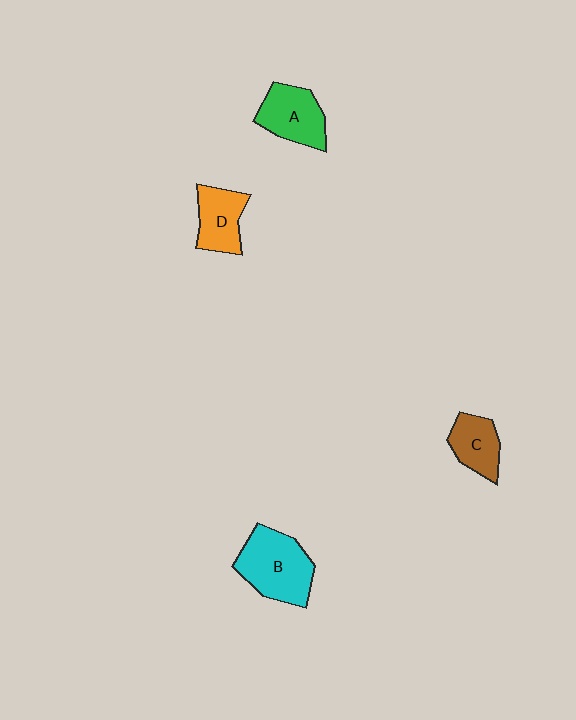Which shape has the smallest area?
Shape C (brown).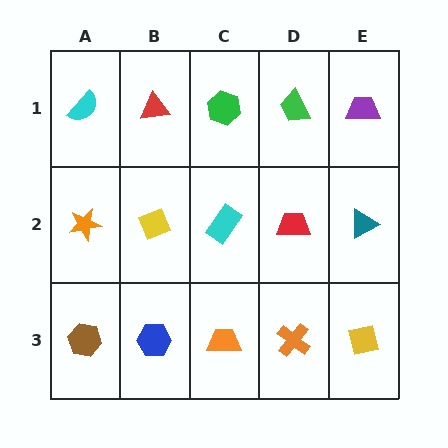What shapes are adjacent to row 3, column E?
A teal triangle (row 2, column E), an orange cross (row 3, column D).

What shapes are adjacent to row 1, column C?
A cyan rectangle (row 2, column C), a red triangle (row 1, column B), a green trapezoid (row 1, column D).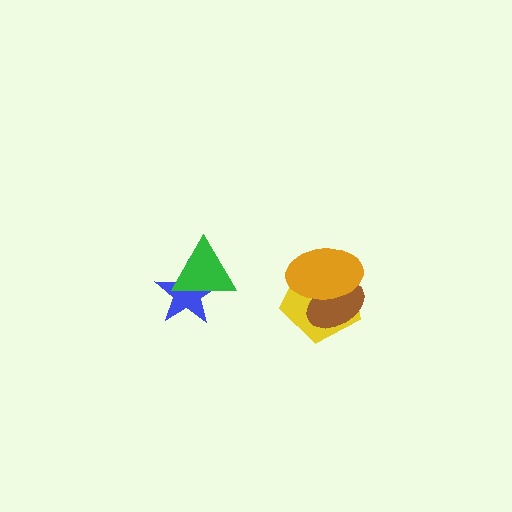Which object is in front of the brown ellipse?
The orange ellipse is in front of the brown ellipse.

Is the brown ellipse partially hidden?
Yes, it is partially covered by another shape.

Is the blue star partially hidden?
Yes, it is partially covered by another shape.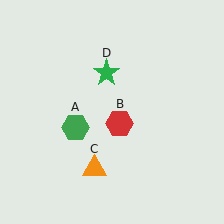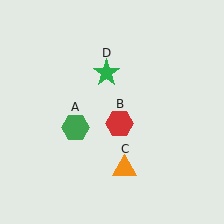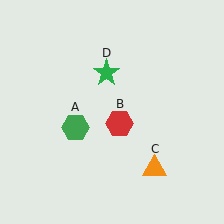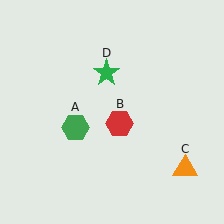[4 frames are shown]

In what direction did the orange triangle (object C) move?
The orange triangle (object C) moved right.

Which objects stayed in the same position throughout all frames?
Green hexagon (object A) and red hexagon (object B) and green star (object D) remained stationary.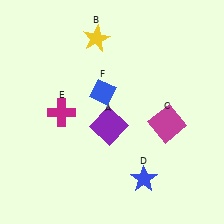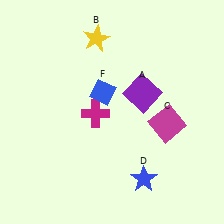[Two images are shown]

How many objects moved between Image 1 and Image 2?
2 objects moved between the two images.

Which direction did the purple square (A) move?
The purple square (A) moved right.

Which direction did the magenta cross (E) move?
The magenta cross (E) moved right.